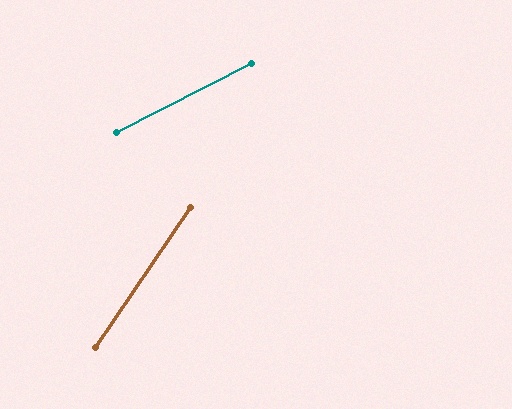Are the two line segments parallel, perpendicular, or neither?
Neither parallel nor perpendicular — they differ by about 29°.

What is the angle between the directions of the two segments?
Approximately 29 degrees.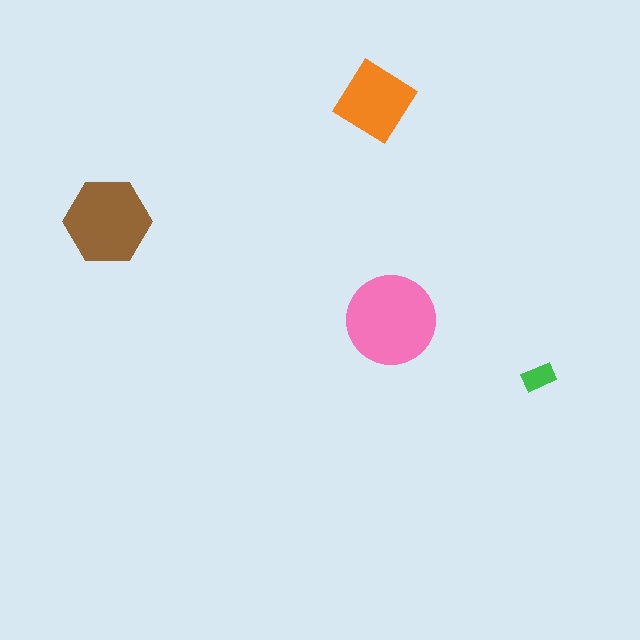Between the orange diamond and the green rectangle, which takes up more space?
The orange diamond.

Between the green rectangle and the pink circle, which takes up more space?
The pink circle.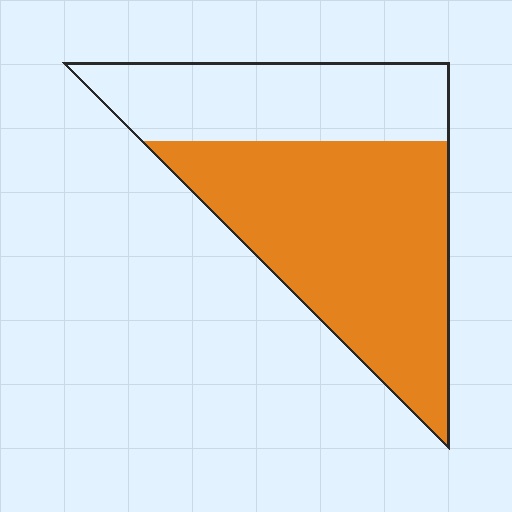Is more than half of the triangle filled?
Yes.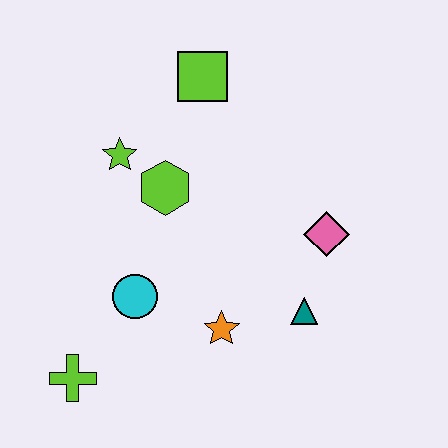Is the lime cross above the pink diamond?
No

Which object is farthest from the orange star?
The lime square is farthest from the orange star.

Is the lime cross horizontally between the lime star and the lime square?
No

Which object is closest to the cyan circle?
The orange star is closest to the cyan circle.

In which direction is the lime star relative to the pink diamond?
The lime star is to the left of the pink diamond.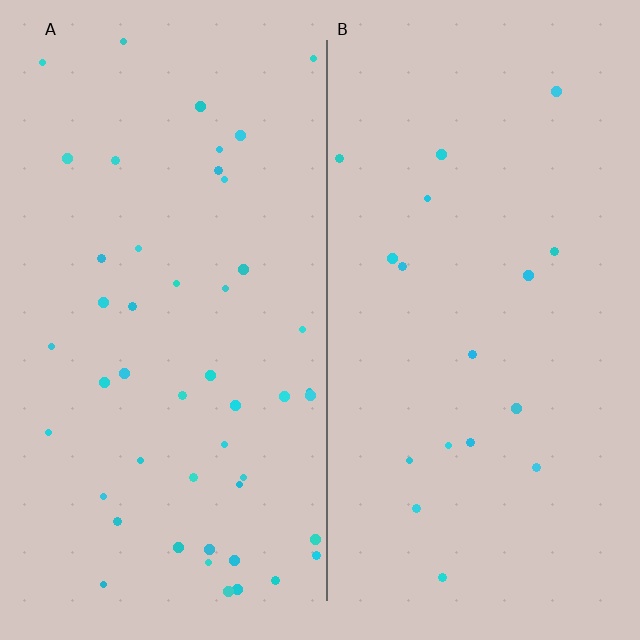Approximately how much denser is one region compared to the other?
Approximately 2.7× — region A over region B.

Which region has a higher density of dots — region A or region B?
A (the left).